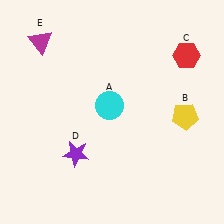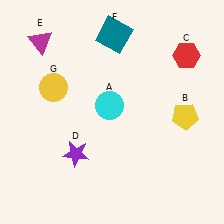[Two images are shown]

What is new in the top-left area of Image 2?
A yellow circle (G) was added in the top-left area of Image 2.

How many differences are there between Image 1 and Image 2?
There are 2 differences between the two images.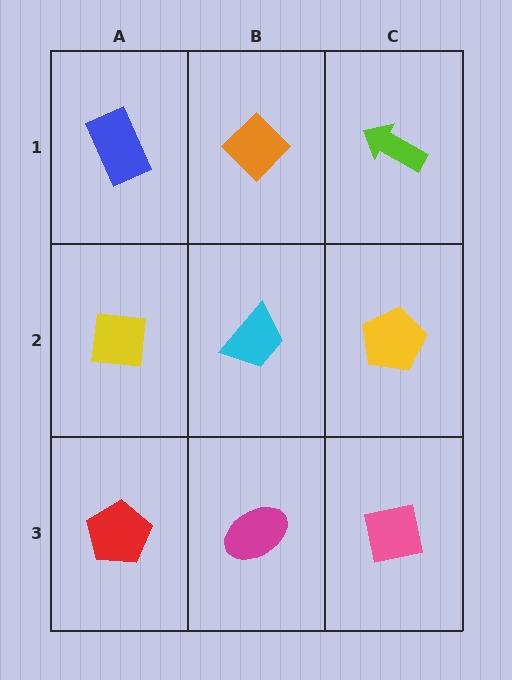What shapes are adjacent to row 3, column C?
A yellow pentagon (row 2, column C), a magenta ellipse (row 3, column B).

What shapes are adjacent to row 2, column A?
A blue rectangle (row 1, column A), a red pentagon (row 3, column A), a cyan trapezoid (row 2, column B).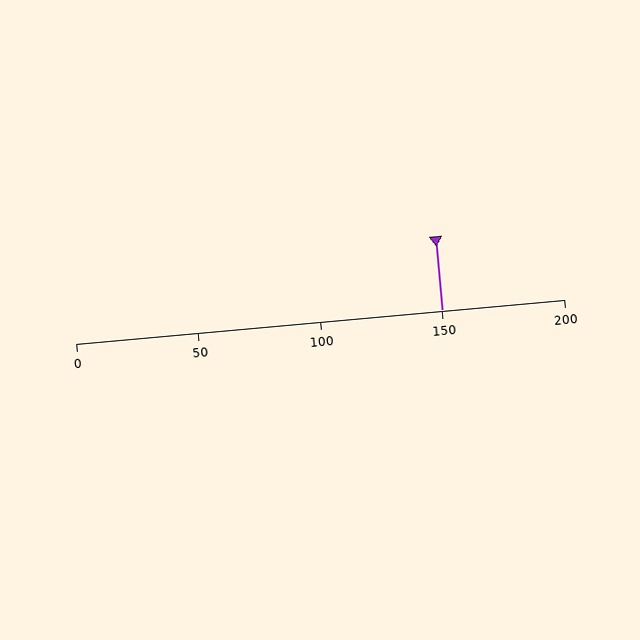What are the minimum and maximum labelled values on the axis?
The axis runs from 0 to 200.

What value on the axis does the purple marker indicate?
The marker indicates approximately 150.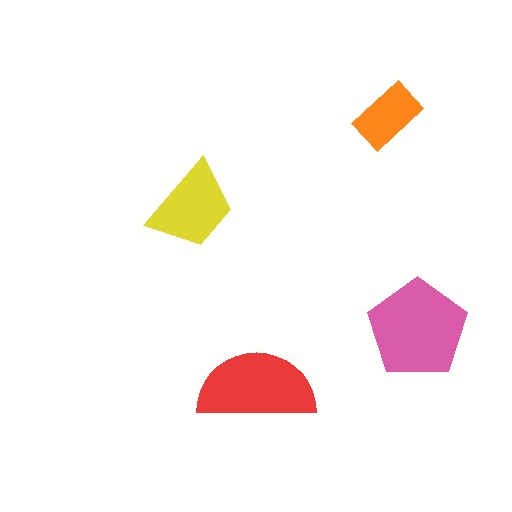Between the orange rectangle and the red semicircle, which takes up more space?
The red semicircle.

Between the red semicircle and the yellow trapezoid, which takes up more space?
The red semicircle.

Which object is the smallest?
The orange rectangle.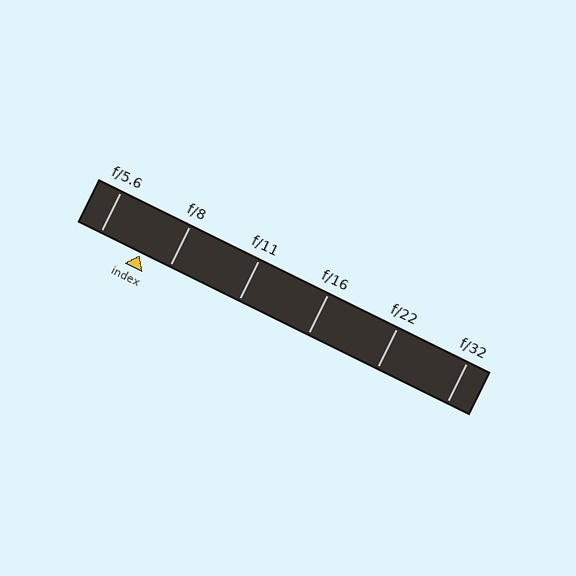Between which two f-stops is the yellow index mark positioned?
The index mark is between f/5.6 and f/8.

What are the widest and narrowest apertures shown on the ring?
The widest aperture shown is f/5.6 and the narrowest is f/32.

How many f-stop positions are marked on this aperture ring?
There are 6 f-stop positions marked.